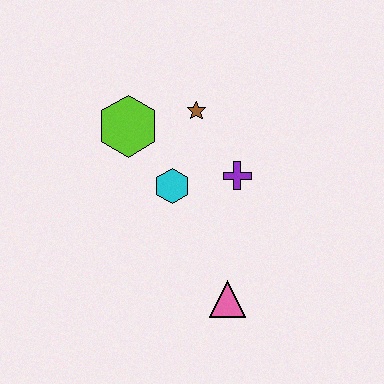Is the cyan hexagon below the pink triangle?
No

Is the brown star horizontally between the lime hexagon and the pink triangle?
Yes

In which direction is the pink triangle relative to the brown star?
The pink triangle is below the brown star.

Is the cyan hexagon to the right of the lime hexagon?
Yes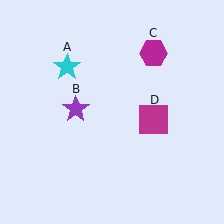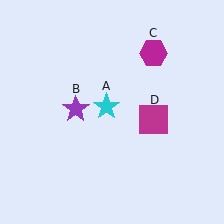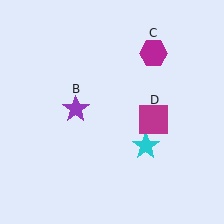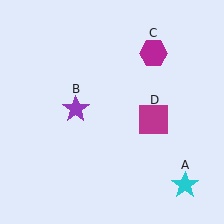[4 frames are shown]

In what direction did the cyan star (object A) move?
The cyan star (object A) moved down and to the right.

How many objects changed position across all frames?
1 object changed position: cyan star (object A).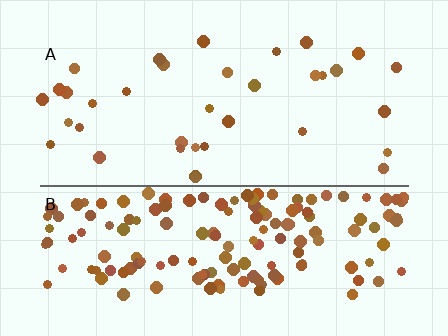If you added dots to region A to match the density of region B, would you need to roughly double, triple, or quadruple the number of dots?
Approximately quadruple.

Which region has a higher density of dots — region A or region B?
B (the bottom).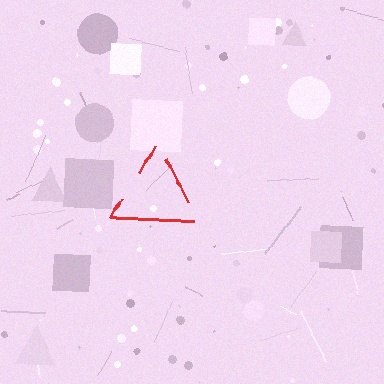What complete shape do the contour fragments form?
The contour fragments form a triangle.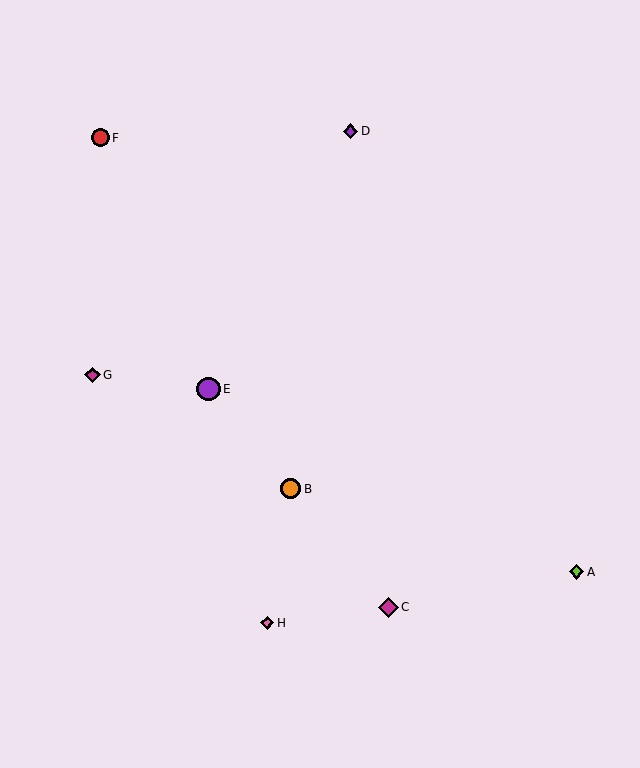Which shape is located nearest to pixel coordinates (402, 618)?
The magenta diamond (labeled C) at (388, 607) is nearest to that location.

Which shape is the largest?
The purple circle (labeled E) is the largest.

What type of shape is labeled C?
Shape C is a magenta diamond.